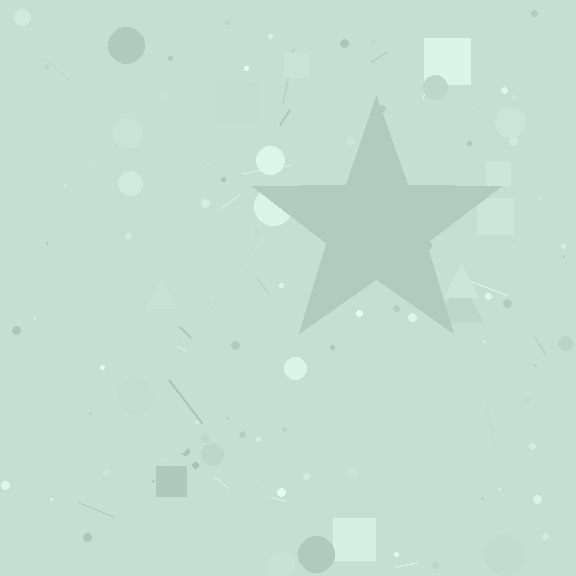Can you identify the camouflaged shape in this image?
The camouflaged shape is a star.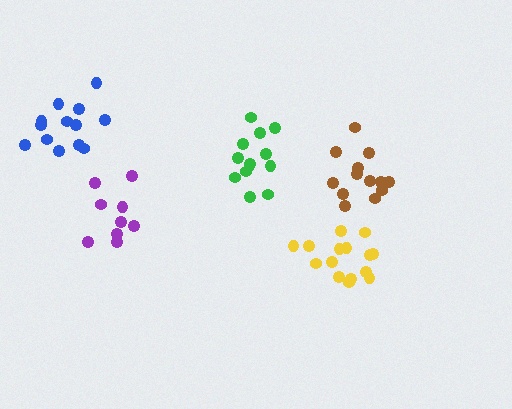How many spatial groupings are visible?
There are 5 spatial groupings.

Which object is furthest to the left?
The blue cluster is leftmost.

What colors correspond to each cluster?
The clusters are colored: yellow, brown, blue, green, purple.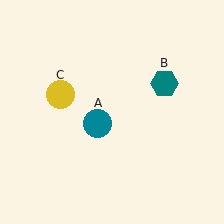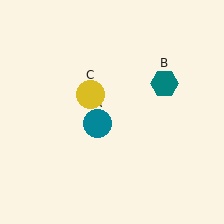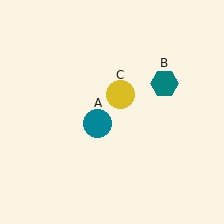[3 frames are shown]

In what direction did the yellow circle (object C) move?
The yellow circle (object C) moved right.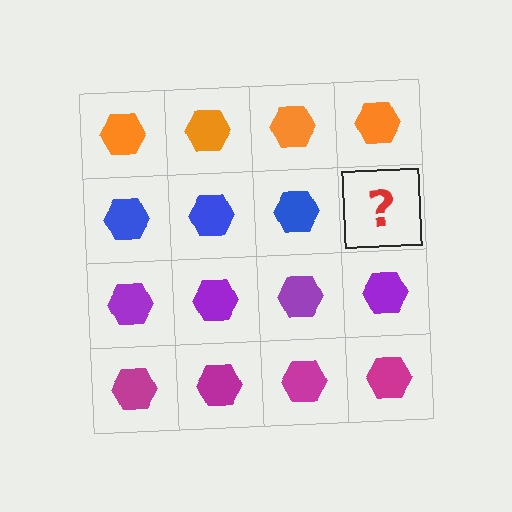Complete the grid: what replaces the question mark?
The question mark should be replaced with a blue hexagon.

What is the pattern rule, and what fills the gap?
The rule is that each row has a consistent color. The gap should be filled with a blue hexagon.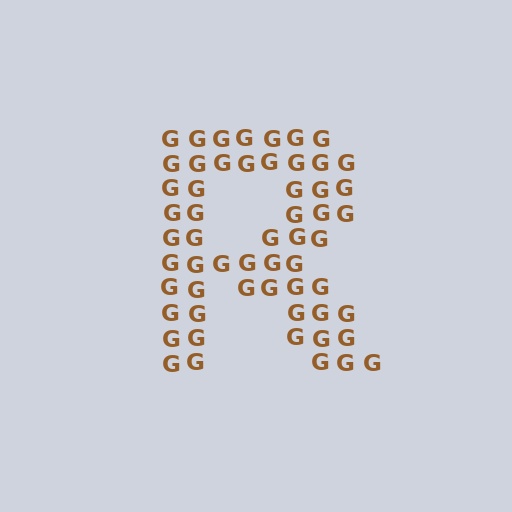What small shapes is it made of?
It is made of small letter G's.